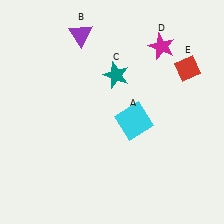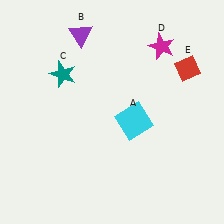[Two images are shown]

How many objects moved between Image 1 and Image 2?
1 object moved between the two images.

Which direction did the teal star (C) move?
The teal star (C) moved left.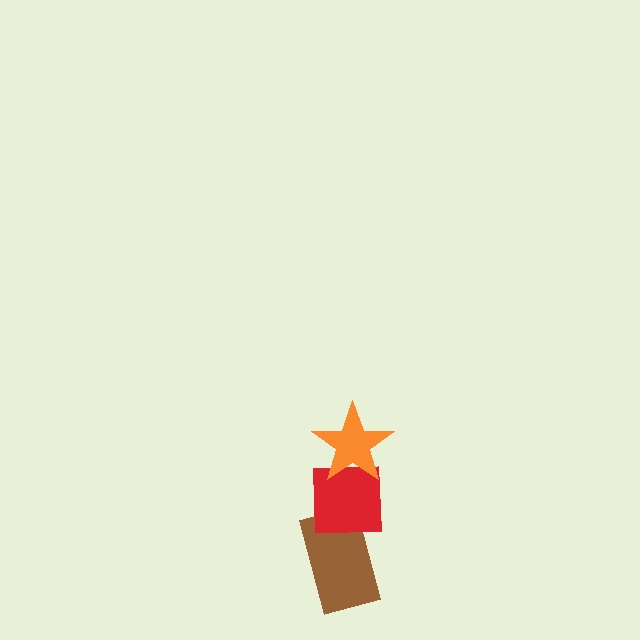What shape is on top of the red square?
The orange star is on top of the red square.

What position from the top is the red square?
The red square is 2nd from the top.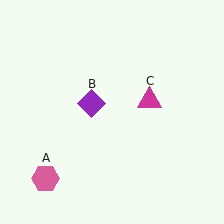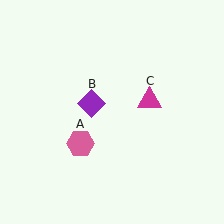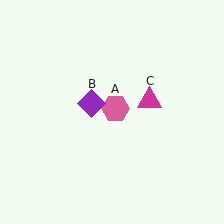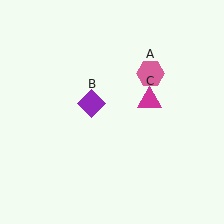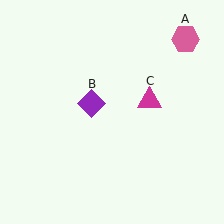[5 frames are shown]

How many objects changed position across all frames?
1 object changed position: pink hexagon (object A).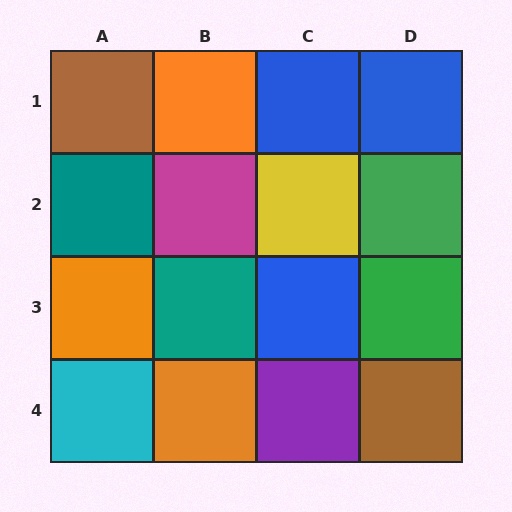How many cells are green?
2 cells are green.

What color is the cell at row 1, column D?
Blue.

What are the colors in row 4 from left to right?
Cyan, orange, purple, brown.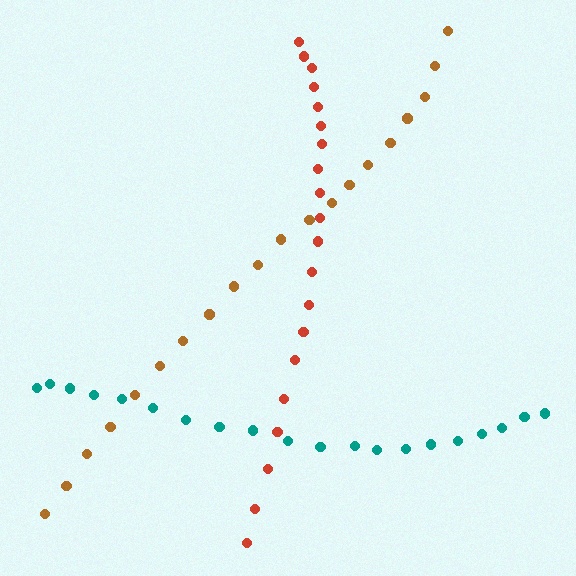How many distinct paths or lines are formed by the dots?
There are 3 distinct paths.